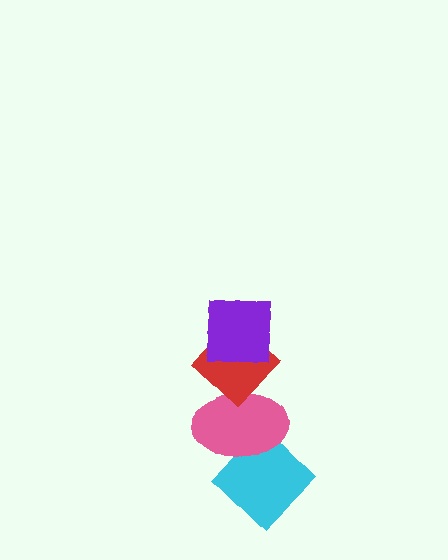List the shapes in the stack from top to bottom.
From top to bottom: the purple square, the red diamond, the pink ellipse, the cyan diamond.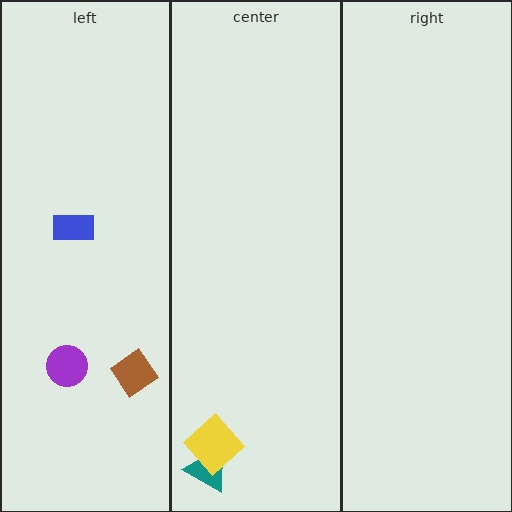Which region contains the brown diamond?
The left region.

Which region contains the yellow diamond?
The center region.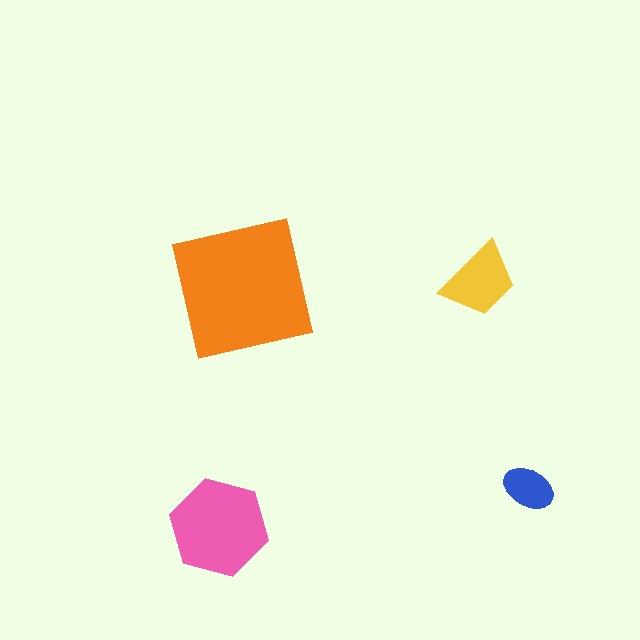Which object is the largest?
The orange square.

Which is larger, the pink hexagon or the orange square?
The orange square.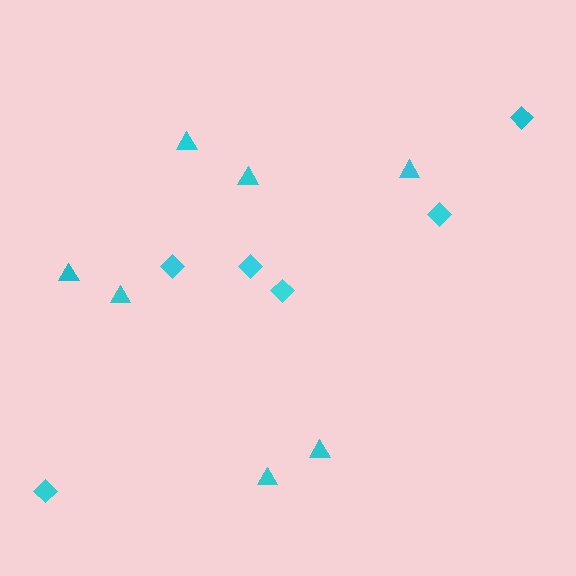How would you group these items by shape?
There are 2 groups: one group of diamonds (6) and one group of triangles (7).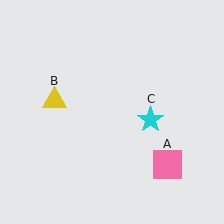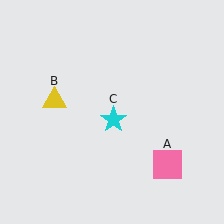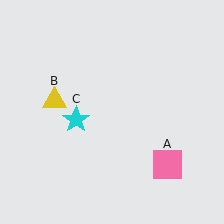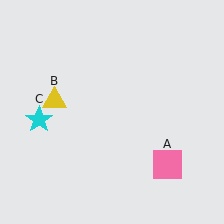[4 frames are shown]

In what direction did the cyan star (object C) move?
The cyan star (object C) moved left.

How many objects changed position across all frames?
1 object changed position: cyan star (object C).